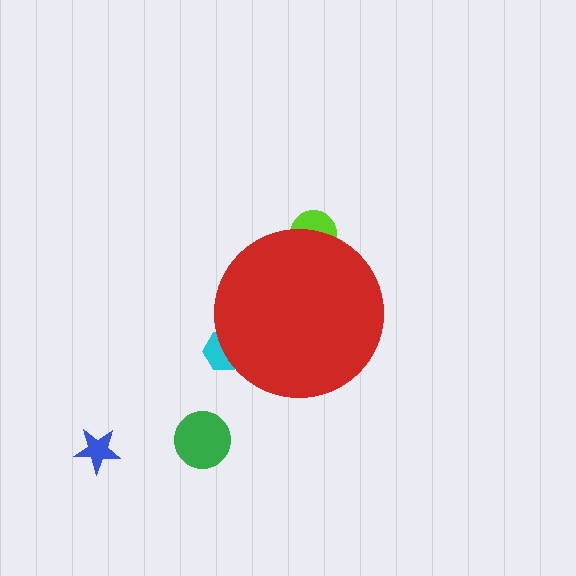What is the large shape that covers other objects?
A red circle.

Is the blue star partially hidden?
No, the blue star is fully visible.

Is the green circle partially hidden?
No, the green circle is fully visible.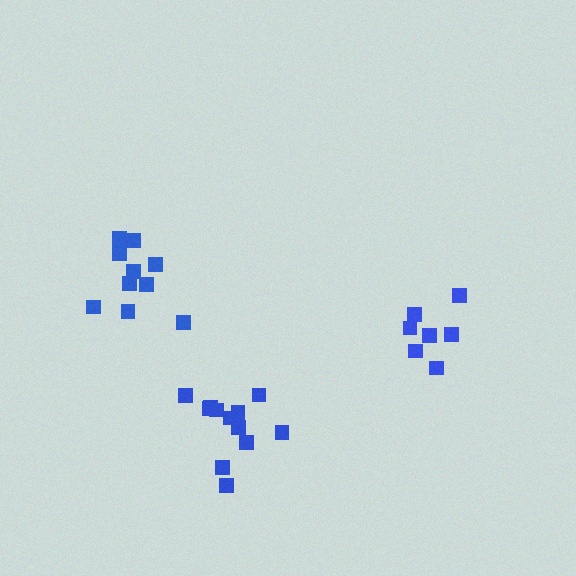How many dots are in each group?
Group 1: 12 dots, Group 2: 11 dots, Group 3: 7 dots (30 total).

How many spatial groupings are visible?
There are 3 spatial groupings.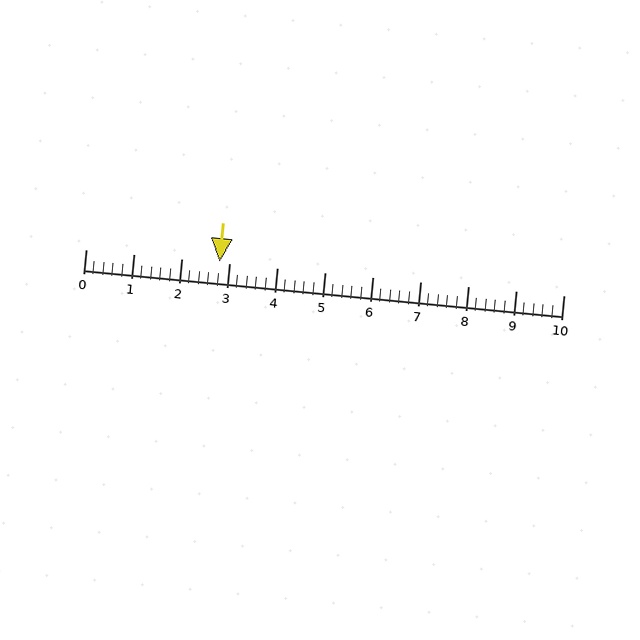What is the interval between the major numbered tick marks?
The major tick marks are spaced 1 units apart.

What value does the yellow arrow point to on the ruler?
The yellow arrow points to approximately 2.8.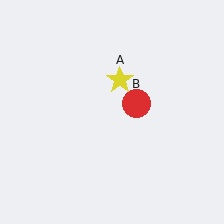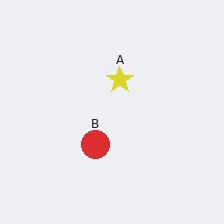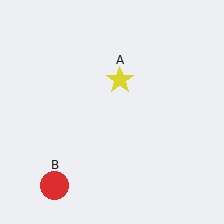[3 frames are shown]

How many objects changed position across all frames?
1 object changed position: red circle (object B).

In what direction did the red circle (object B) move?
The red circle (object B) moved down and to the left.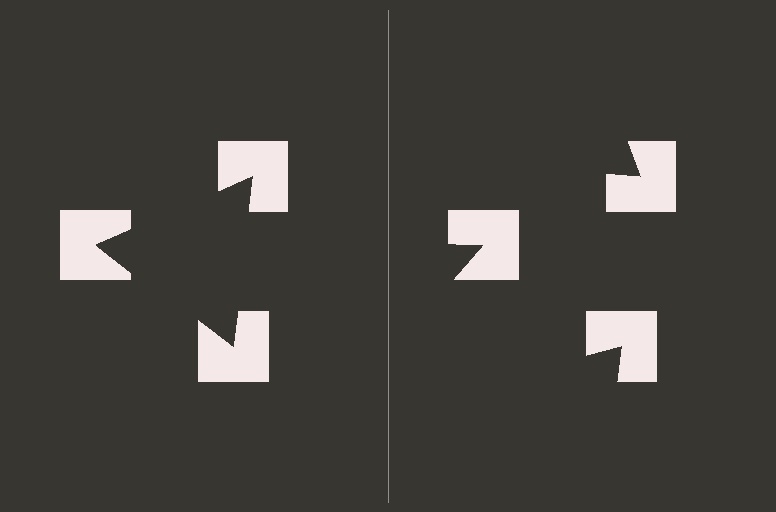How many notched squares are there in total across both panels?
6 — 3 on each side.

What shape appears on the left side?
An illusory triangle.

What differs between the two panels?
The notched squares are positioned identically on both sides; only the wedge orientations differ. On the left they align to a triangle; on the right they are misaligned.